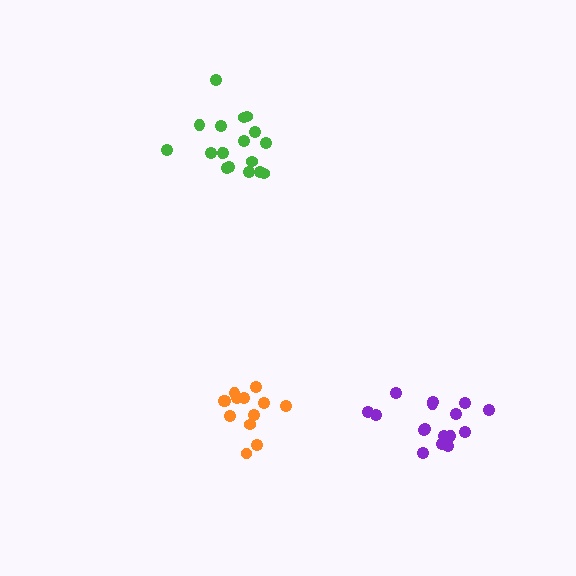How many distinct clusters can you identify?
There are 3 distinct clusters.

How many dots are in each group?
Group 1: 18 dots, Group 2: 13 dots, Group 3: 16 dots (47 total).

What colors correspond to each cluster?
The clusters are colored: green, orange, purple.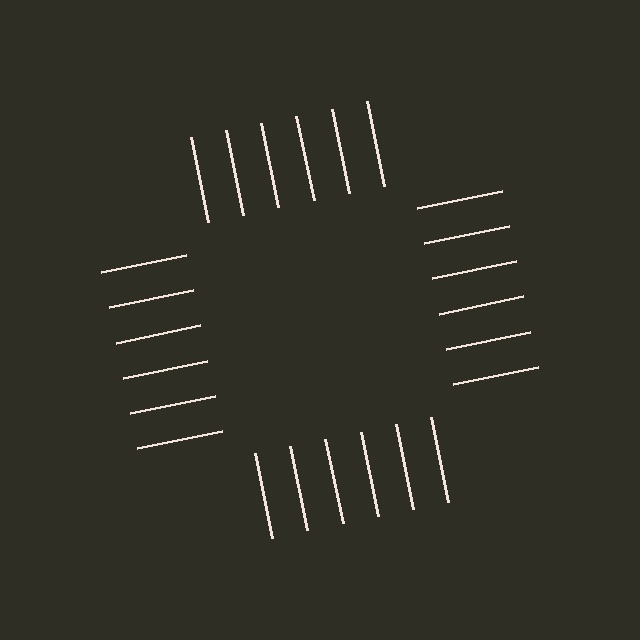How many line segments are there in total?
24 — 6 along each of the 4 edges.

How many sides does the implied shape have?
4 sides — the line-ends trace a square.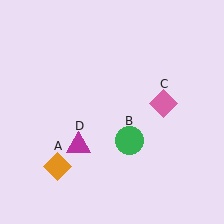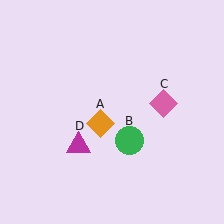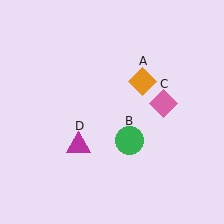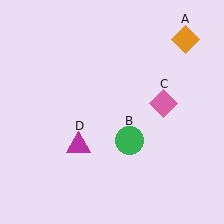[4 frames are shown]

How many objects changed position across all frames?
1 object changed position: orange diamond (object A).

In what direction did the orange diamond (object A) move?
The orange diamond (object A) moved up and to the right.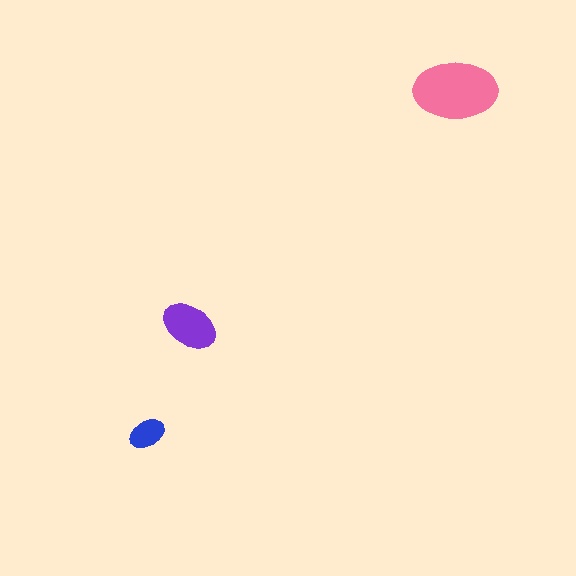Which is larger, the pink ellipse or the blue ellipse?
The pink one.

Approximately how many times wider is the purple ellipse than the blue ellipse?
About 1.5 times wider.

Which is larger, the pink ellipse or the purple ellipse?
The pink one.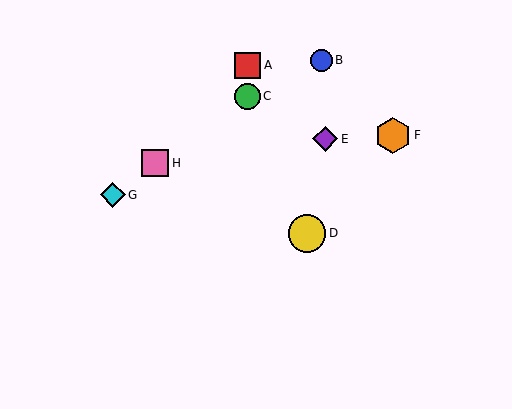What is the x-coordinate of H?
Object H is at x≈155.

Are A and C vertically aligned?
Yes, both are at x≈248.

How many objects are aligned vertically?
2 objects (A, C) are aligned vertically.